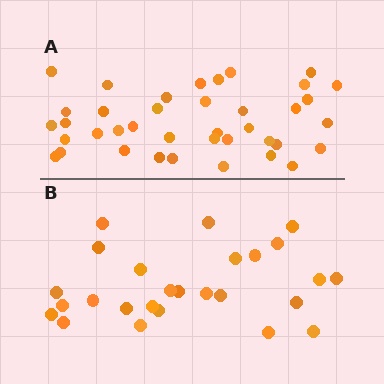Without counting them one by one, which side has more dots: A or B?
Region A (the top region) has more dots.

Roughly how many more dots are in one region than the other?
Region A has approximately 15 more dots than region B.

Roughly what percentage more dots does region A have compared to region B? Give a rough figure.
About 50% more.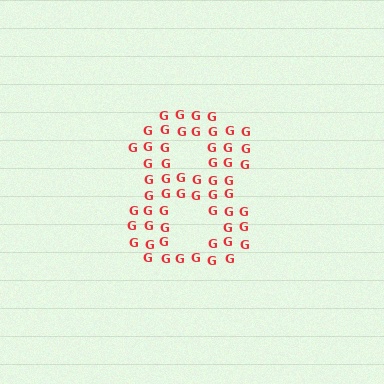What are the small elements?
The small elements are letter G's.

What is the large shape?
The large shape is the digit 8.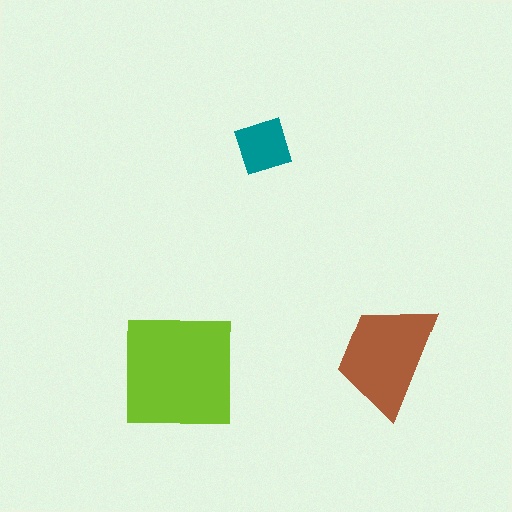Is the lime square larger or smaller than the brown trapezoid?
Larger.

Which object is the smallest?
The teal diamond.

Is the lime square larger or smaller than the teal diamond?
Larger.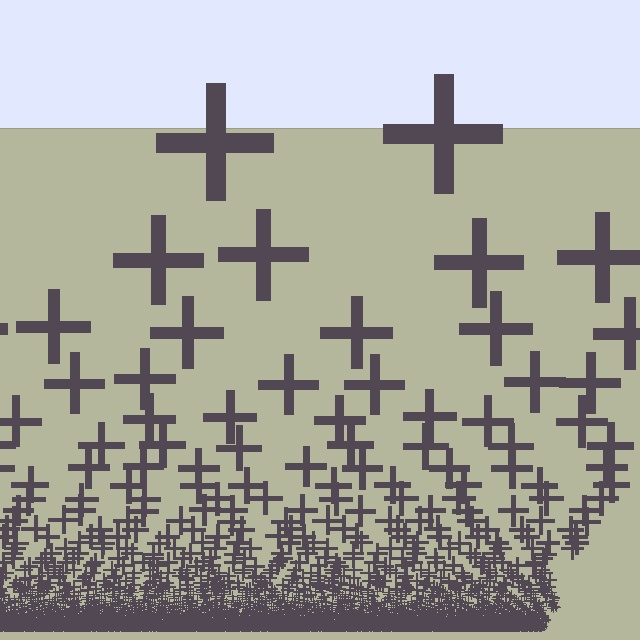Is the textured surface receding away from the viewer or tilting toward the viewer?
The surface appears to tilt toward the viewer. Texture elements get larger and sparser toward the top.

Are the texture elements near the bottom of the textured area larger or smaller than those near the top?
Smaller. The gradient is inverted — elements near the bottom are smaller and denser.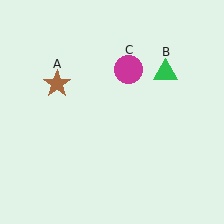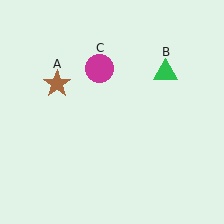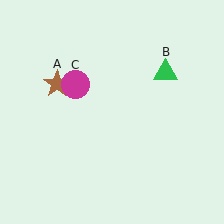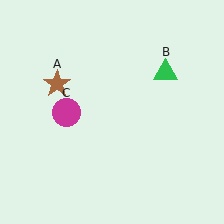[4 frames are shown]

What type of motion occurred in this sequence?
The magenta circle (object C) rotated counterclockwise around the center of the scene.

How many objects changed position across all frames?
1 object changed position: magenta circle (object C).